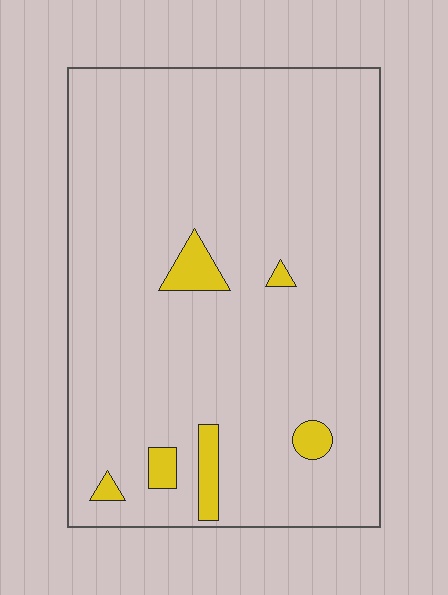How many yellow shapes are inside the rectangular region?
6.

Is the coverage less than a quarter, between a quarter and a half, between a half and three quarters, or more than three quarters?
Less than a quarter.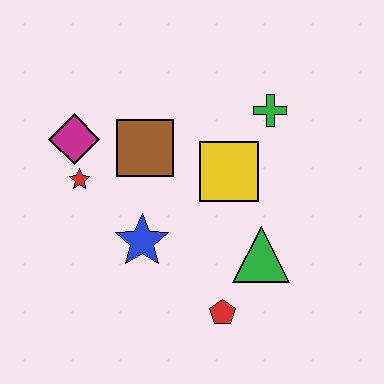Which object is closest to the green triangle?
The red pentagon is closest to the green triangle.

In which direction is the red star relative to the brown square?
The red star is to the left of the brown square.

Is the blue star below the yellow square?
Yes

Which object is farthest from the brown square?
The red pentagon is farthest from the brown square.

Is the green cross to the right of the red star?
Yes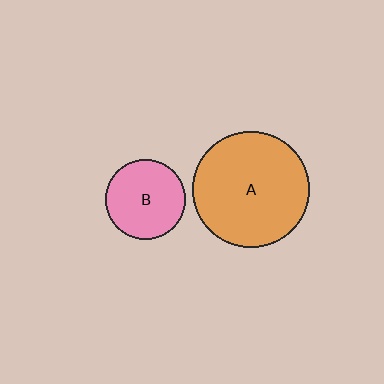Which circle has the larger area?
Circle A (orange).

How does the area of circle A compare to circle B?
Approximately 2.1 times.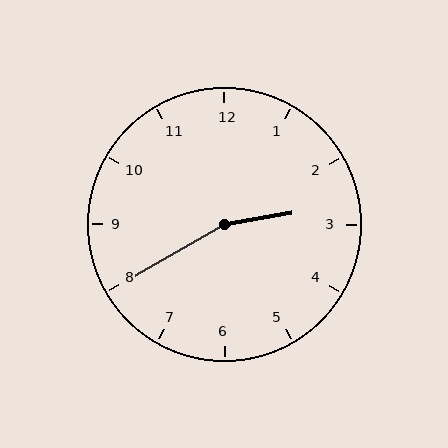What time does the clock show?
2:40.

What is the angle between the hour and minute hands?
Approximately 160 degrees.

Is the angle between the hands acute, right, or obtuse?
It is obtuse.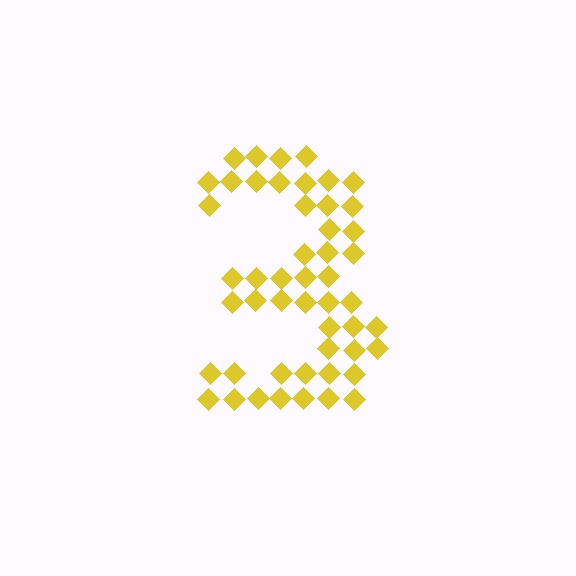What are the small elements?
The small elements are diamonds.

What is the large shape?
The large shape is the digit 3.